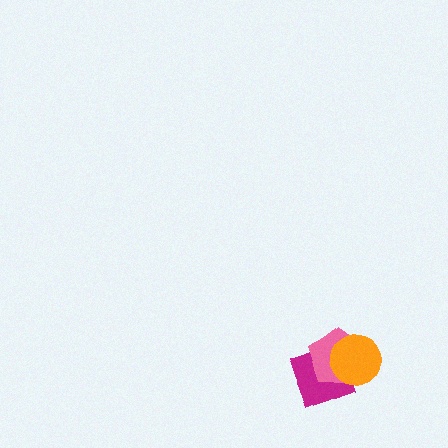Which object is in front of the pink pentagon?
The orange circle is in front of the pink pentagon.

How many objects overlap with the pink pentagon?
2 objects overlap with the pink pentagon.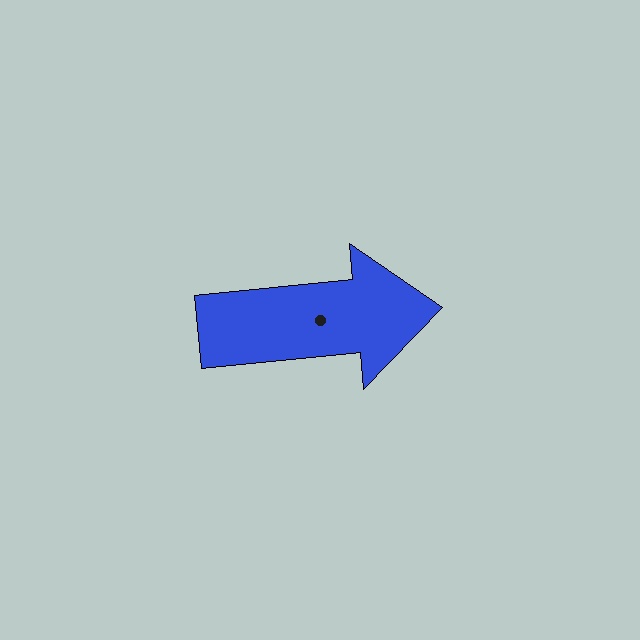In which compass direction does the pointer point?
East.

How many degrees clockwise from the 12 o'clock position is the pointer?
Approximately 84 degrees.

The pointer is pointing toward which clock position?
Roughly 3 o'clock.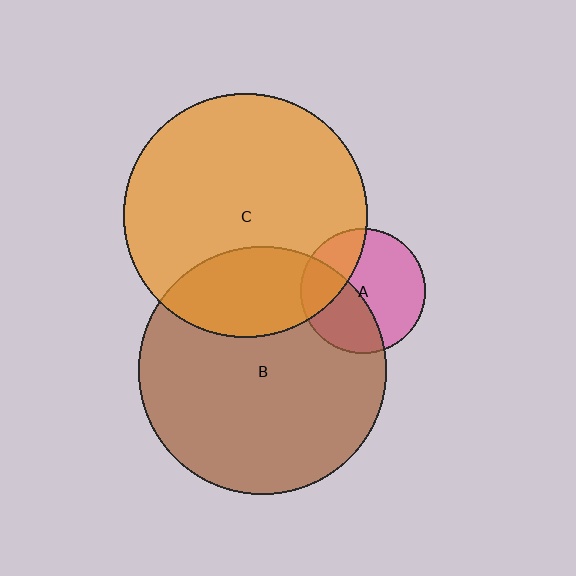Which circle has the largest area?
Circle B (brown).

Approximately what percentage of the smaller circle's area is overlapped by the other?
Approximately 30%.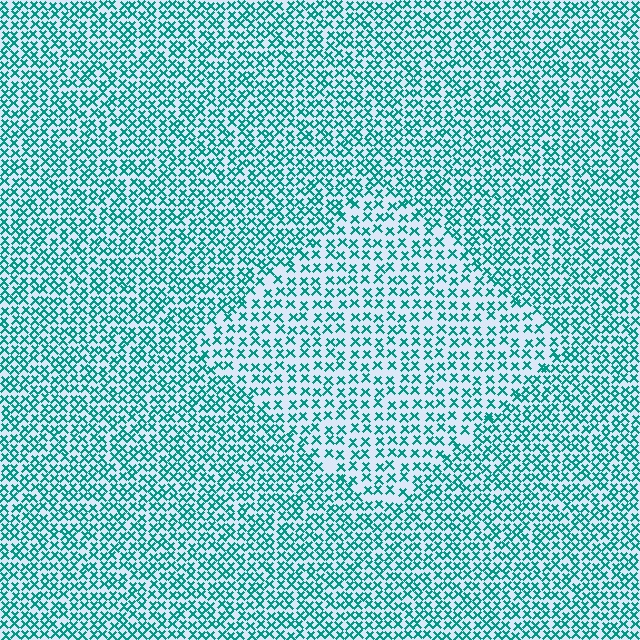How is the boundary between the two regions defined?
The boundary is defined by a change in element density (approximately 1.6x ratio). All elements are the same color, size, and shape.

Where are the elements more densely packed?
The elements are more densely packed outside the diamond boundary.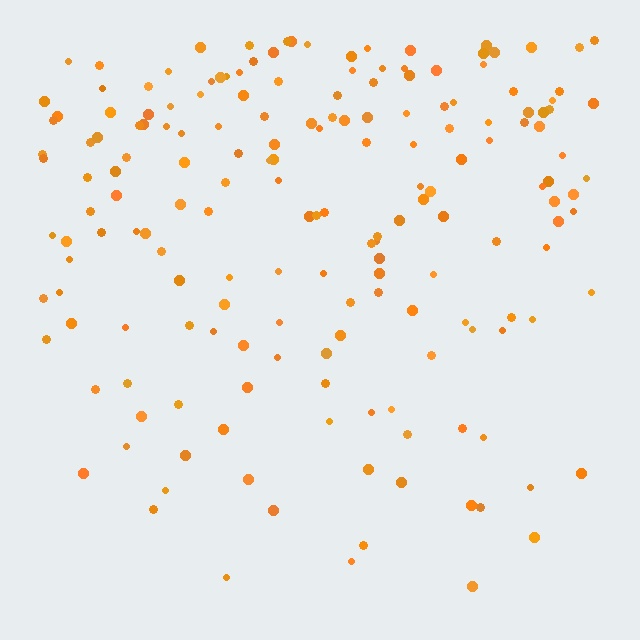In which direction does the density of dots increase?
From bottom to top, with the top side densest.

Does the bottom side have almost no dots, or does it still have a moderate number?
Still a moderate number, just noticeably fewer than the top.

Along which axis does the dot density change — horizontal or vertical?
Vertical.